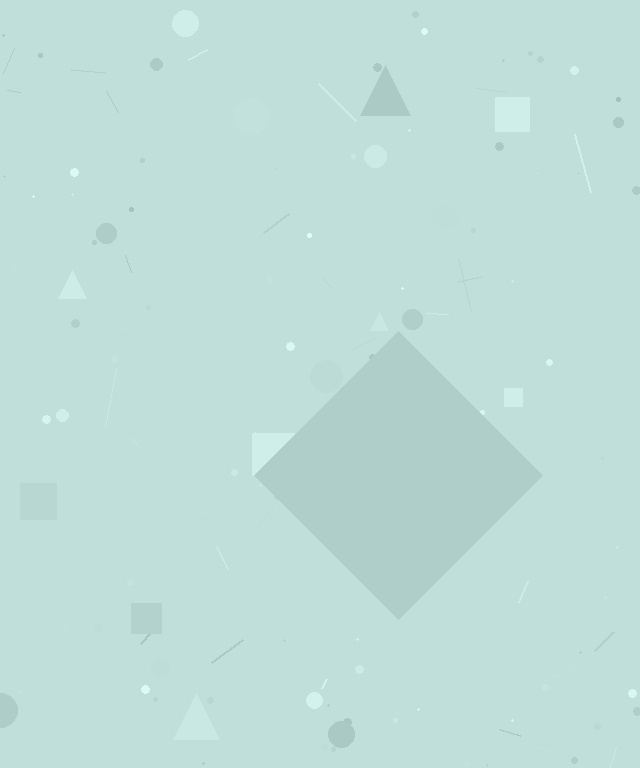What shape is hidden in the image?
A diamond is hidden in the image.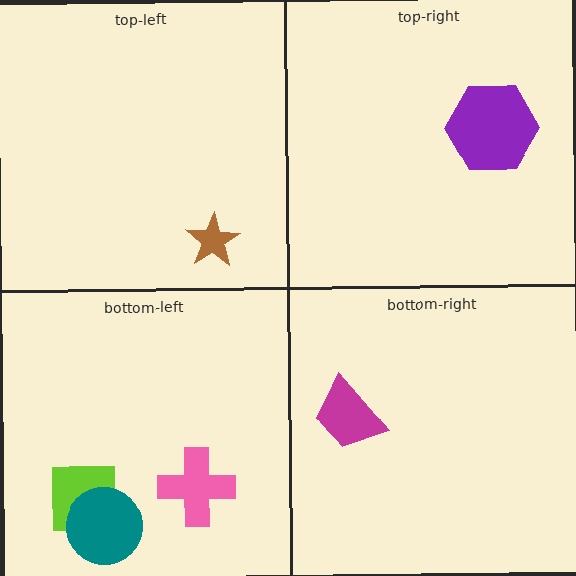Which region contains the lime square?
The bottom-left region.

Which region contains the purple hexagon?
The top-right region.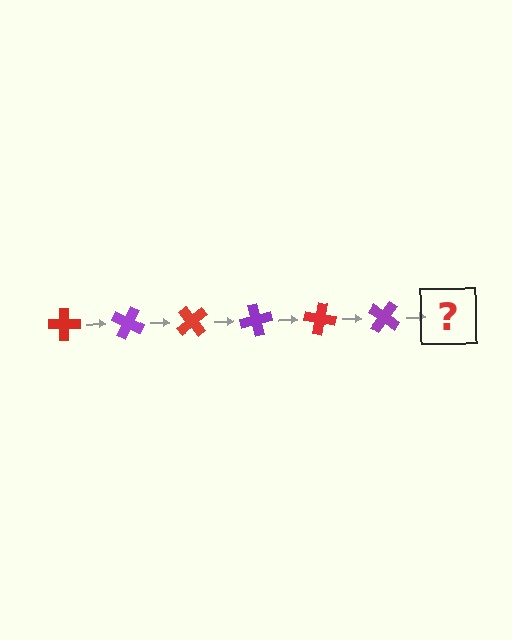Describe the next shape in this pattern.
It should be a red cross, rotated 150 degrees from the start.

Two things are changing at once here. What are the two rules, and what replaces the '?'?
The two rules are that it rotates 25 degrees each step and the color cycles through red and purple. The '?' should be a red cross, rotated 150 degrees from the start.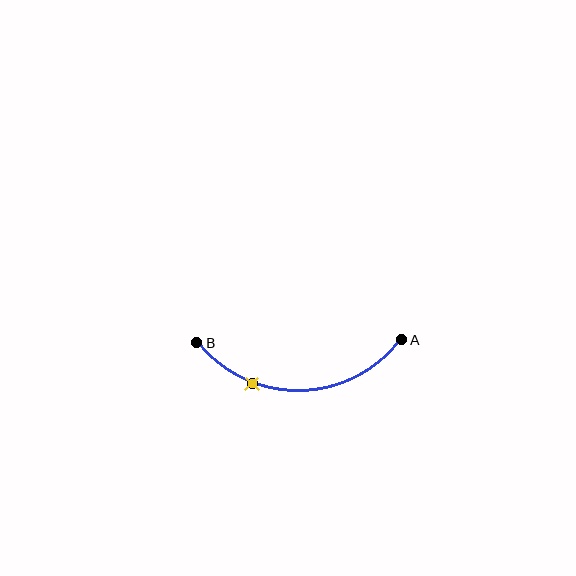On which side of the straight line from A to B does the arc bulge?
The arc bulges below the straight line connecting A and B.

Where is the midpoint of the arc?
The arc midpoint is the point on the curve farthest from the straight line joining A and B. It sits below that line.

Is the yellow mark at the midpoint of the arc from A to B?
No. The yellow mark lies on the arc but is closer to endpoint B. The arc midpoint would be at the point on the curve equidistant along the arc from both A and B.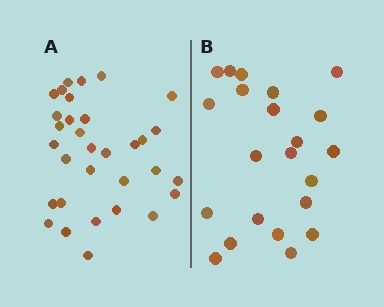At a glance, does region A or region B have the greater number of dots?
Region A (the left region) has more dots.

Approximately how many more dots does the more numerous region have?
Region A has roughly 10 or so more dots than region B.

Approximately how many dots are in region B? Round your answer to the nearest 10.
About 20 dots. (The exact count is 22, which rounds to 20.)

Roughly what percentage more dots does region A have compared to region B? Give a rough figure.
About 45% more.